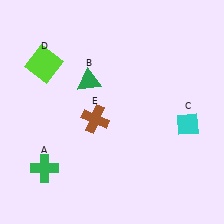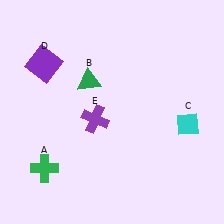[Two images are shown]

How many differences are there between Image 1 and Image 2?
There are 2 differences between the two images.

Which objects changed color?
D changed from lime to purple. E changed from brown to purple.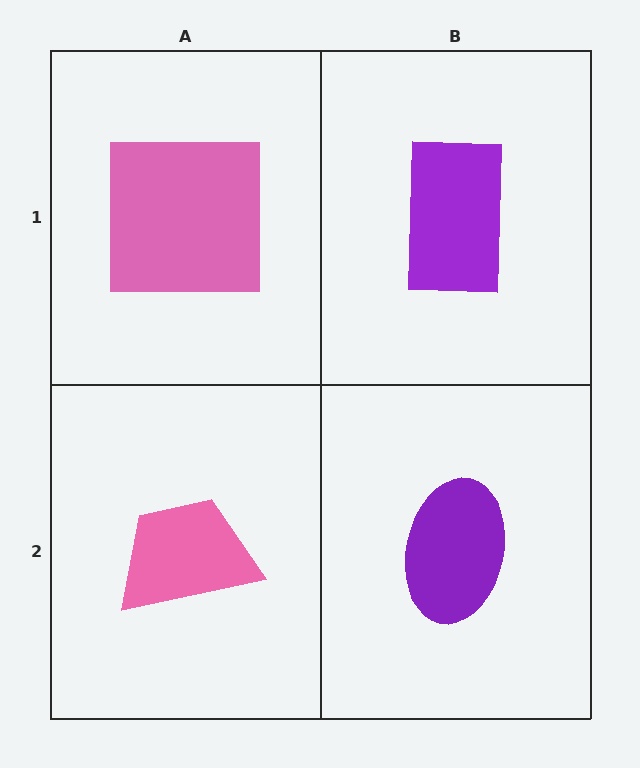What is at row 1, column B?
A purple rectangle.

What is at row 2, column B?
A purple ellipse.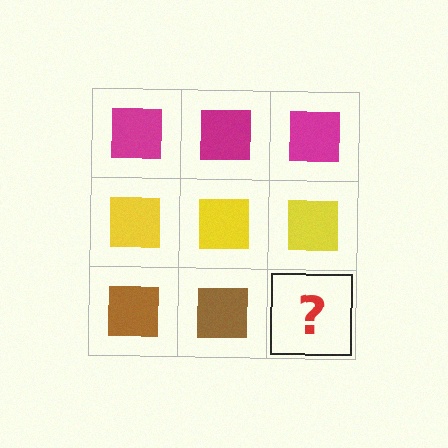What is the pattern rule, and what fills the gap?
The rule is that each row has a consistent color. The gap should be filled with a brown square.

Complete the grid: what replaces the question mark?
The question mark should be replaced with a brown square.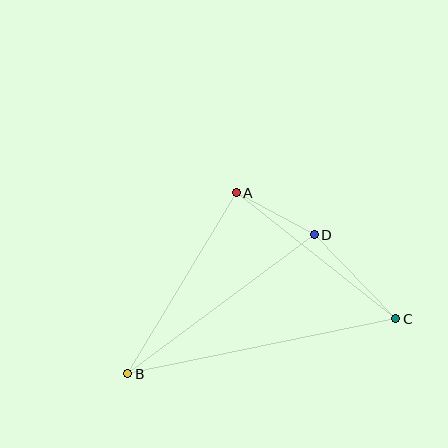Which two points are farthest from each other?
Points B and C are farthest from each other.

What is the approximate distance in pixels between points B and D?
The distance between B and D is approximately 233 pixels.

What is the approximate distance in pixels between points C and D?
The distance between C and D is approximately 117 pixels.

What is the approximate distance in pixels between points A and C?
The distance between A and C is approximately 203 pixels.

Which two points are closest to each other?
Points A and D are closest to each other.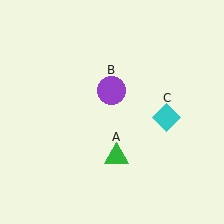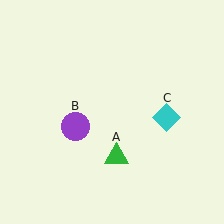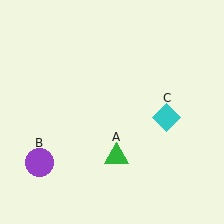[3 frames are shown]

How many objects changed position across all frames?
1 object changed position: purple circle (object B).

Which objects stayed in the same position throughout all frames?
Green triangle (object A) and cyan diamond (object C) remained stationary.